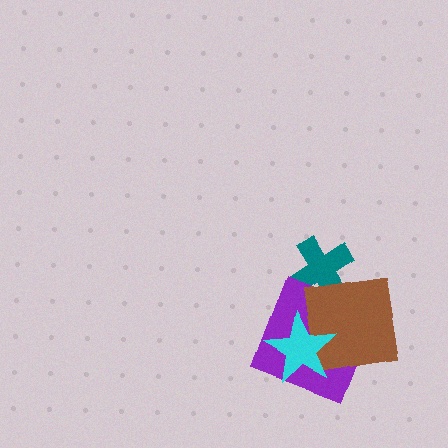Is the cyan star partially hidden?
No, no other shape covers it.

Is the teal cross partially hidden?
Yes, it is partially covered by another shape.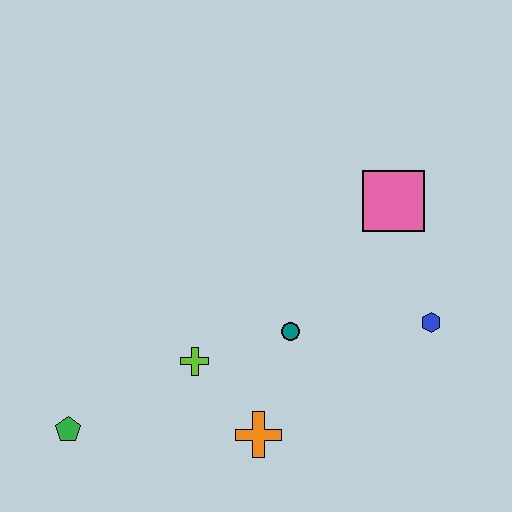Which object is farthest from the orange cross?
The pink square is farthest from the orange cross.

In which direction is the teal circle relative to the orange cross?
The teal circle is above the orange cross.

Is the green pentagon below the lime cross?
Yes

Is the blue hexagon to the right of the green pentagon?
Yes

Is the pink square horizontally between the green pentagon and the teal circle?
No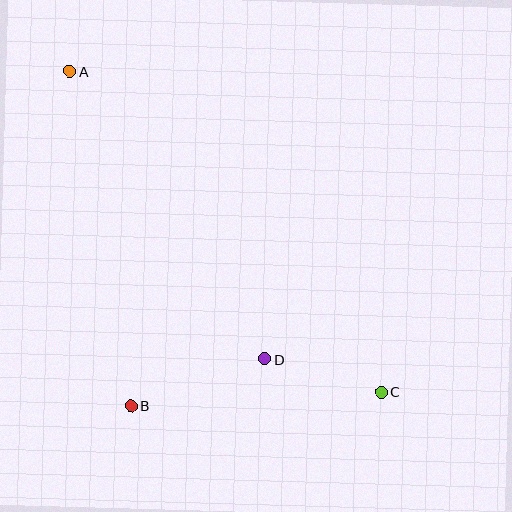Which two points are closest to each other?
Points C and D are closest to each other.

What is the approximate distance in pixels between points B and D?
The distance between B and D is approximately 141 pixels.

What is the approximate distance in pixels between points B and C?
The distance between B and C is approximately 251 pixels.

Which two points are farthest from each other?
Points A and C are farthest from each other.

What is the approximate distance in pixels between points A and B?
The distance between A and B is approximately 340 pixels.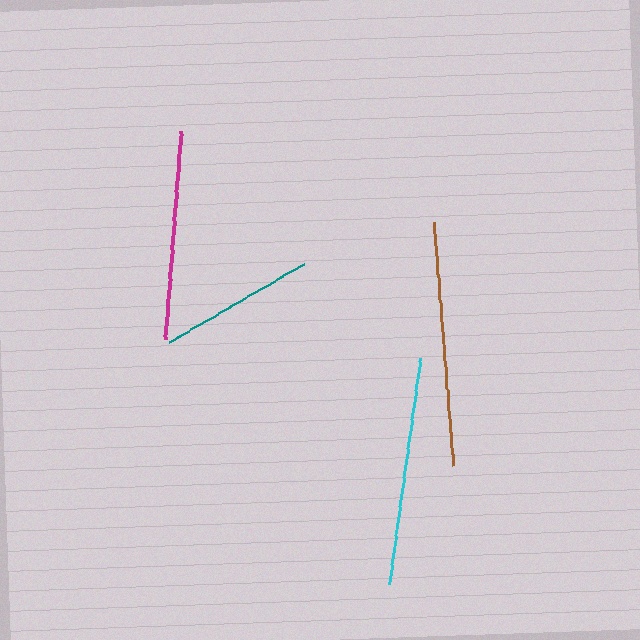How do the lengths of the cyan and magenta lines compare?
The cyan and magenta lines are approximately the same length.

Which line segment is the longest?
The brown line is the longest at approximately 244 pixels.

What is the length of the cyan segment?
The cyan segment is approximately 228 pixels long.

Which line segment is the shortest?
The teal line is the shortest at approximately 157 pixels.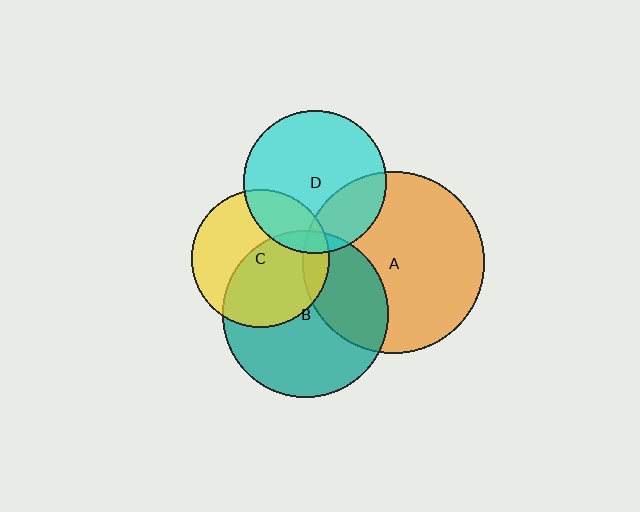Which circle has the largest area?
Circle A (orange).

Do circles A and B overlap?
Yes.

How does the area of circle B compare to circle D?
Approximately 1.3 times.